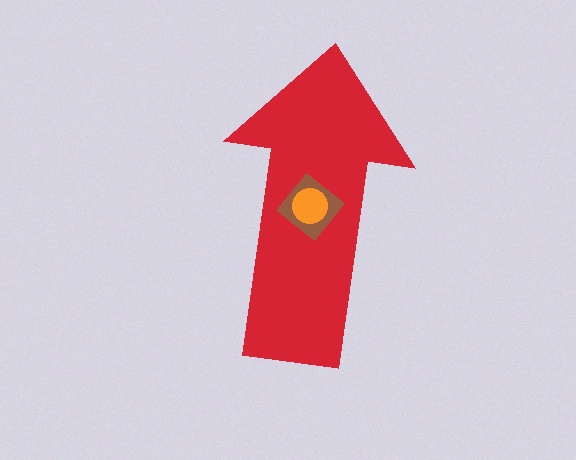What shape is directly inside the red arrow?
The brown diamond.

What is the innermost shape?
The orange circle.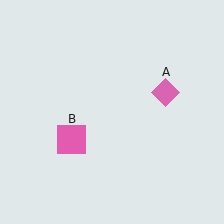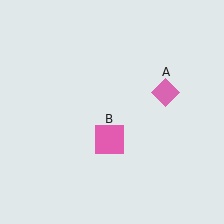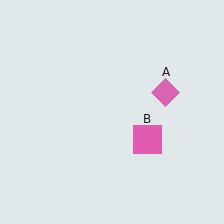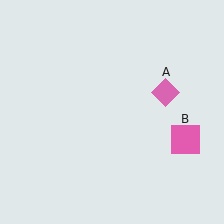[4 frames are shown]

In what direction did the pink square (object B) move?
The pink square (object B) moved right.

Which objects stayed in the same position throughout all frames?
Pink diamond (object A) remained stationary.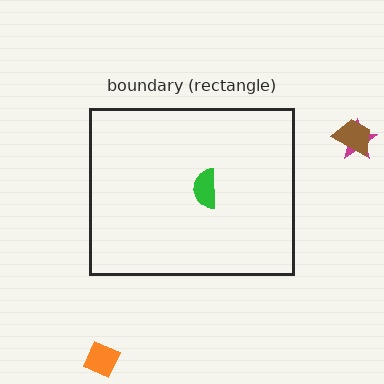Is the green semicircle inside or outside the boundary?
Inside.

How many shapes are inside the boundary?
1 inside, 3 outside.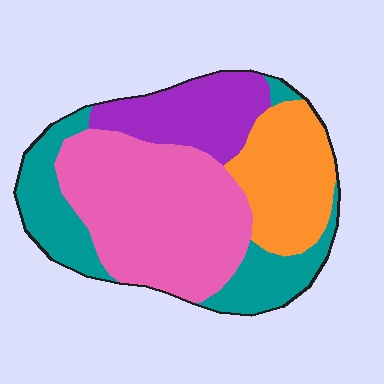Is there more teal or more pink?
Pink.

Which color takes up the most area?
Pink, at roughly 40%.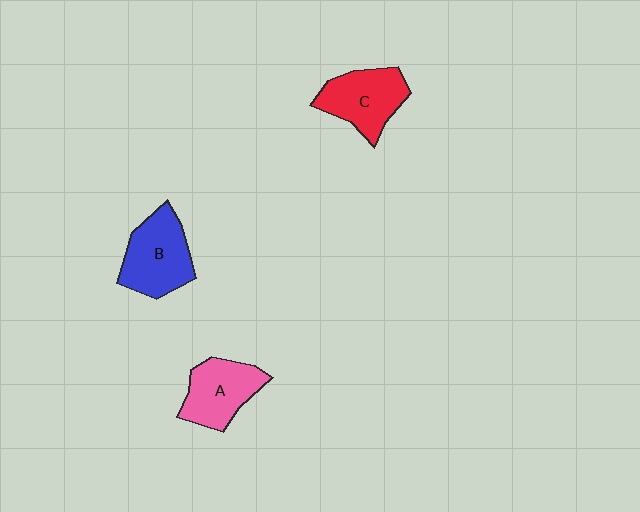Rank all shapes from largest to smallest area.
From largest to smallest: B (blue), C (red), A (pink).